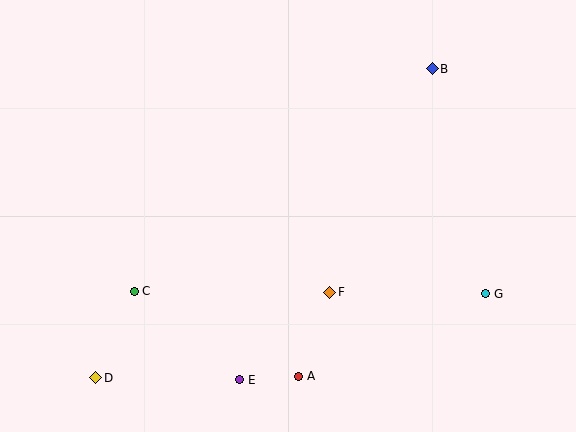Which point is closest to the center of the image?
Point F at (330, 292) is closest to the center.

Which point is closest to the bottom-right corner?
Point G is closest to the bottom-right corner.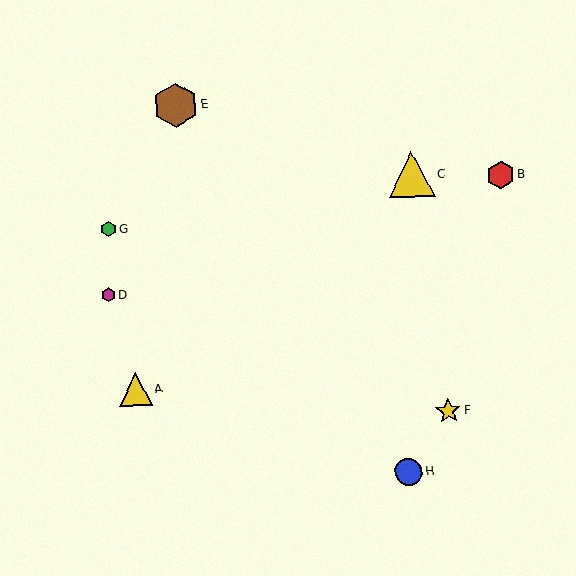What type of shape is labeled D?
Shape D is a magenta hexagon.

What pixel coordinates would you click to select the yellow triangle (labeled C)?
Click at (412, 174) to select the yellow triangle C.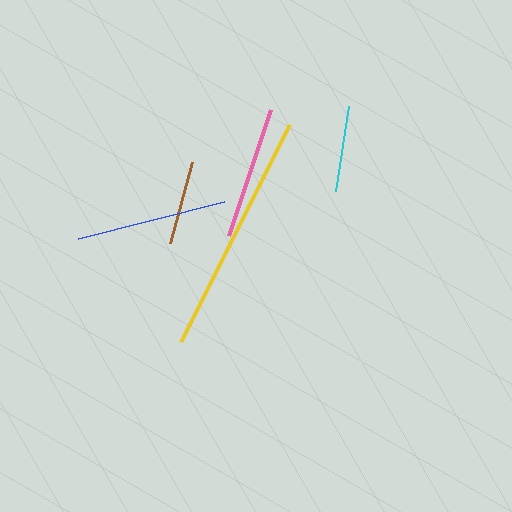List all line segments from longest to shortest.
From longest to shortest: yellow, blue, pink, cyan, brown.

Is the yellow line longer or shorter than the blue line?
The yellow line is longer than the blue line.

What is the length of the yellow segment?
The yellow segment is approximately 242 pixels long.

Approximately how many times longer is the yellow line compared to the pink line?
The yellow line is approximately 1.8 times the length of the pink line.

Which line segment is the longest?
The yellow line is the longest at approximately 242 pixels.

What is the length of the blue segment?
The blue segment is approximately 150 pixels long.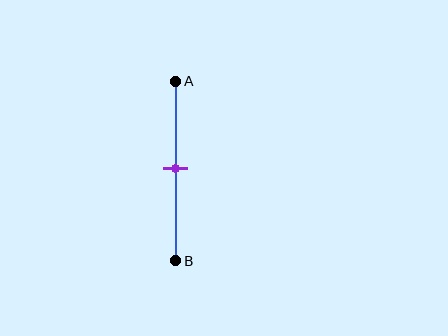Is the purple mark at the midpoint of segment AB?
Yes, the mark is approximately at the midpoint.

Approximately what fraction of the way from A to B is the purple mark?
The purple mark is approximately 50% of the way from A to B.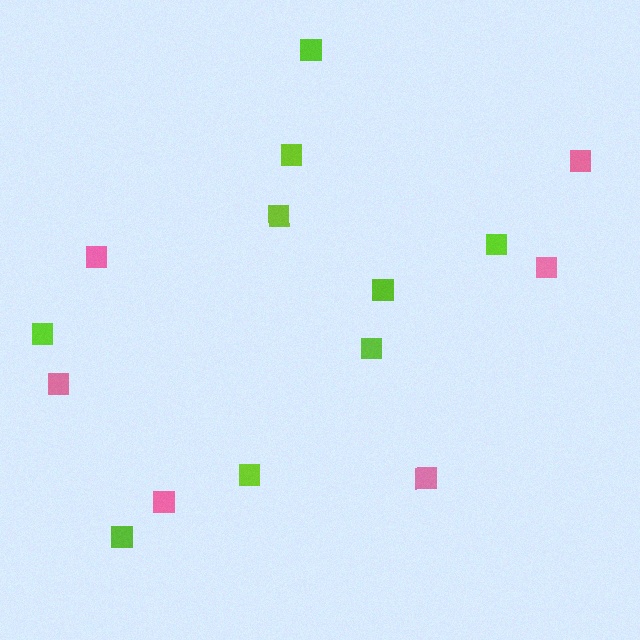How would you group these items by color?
There are 2 groups: one group of lime squares (9) and one group of pink squares (6).